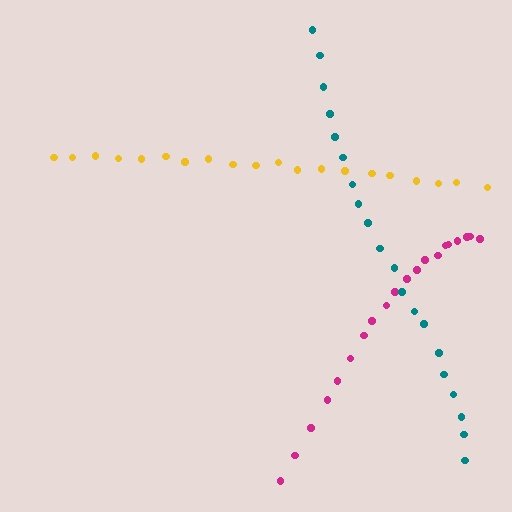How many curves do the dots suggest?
There are 3 distinct paths.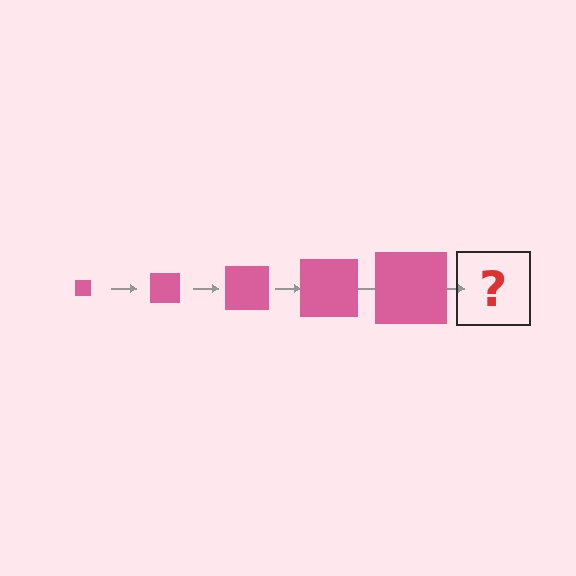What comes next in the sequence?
The next element should be a pink square, larger than the previous one.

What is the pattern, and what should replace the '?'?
The pattern is that the square gets progressively larger each step. The '?' should be a pink square, larger than the previous one.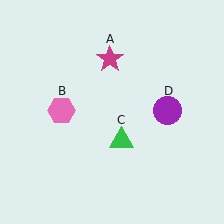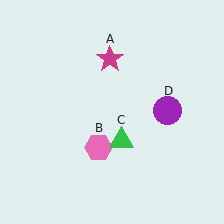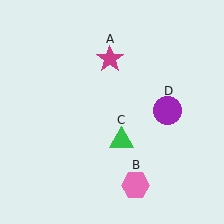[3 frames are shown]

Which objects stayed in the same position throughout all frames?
Magenta star (object A) and green triangle (object C) and purple circle (object D) remained stationary.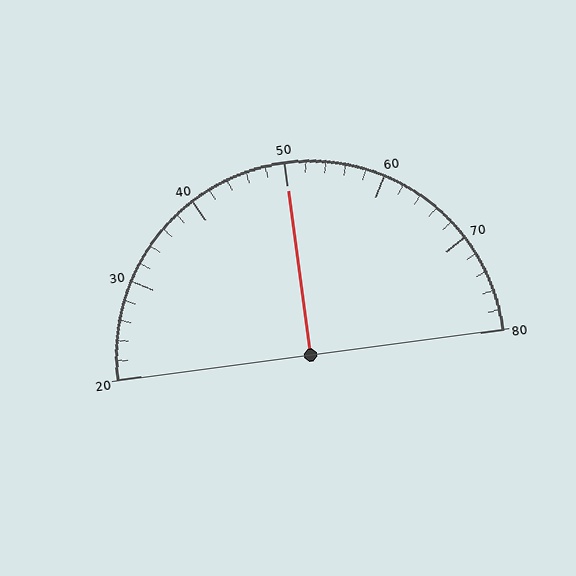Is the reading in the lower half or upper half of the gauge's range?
The reading is in the upper half of the range (20 to 80).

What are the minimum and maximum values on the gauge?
The gauge ranges from 20 to 80.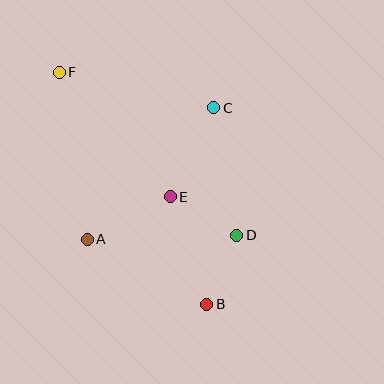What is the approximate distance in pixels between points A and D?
The distance between A and D is approximately 150 pixels.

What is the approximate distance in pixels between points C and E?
The distance between C and E is approximately 99 pixels.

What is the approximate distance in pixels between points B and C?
The distance between B and C is approximately 196 pixels.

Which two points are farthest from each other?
Points B and F are farthest from each other.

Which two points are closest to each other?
Points B and D are closest to each other.